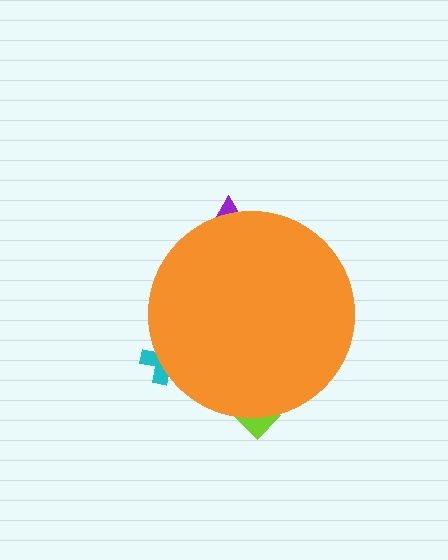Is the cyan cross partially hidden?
Yes, the cyan cross is partially hidden behind the orange circle.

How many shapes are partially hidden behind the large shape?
3 shapes are partially hidden.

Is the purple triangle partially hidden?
Yes, the purple triangle is partially hidden behind the orange circle.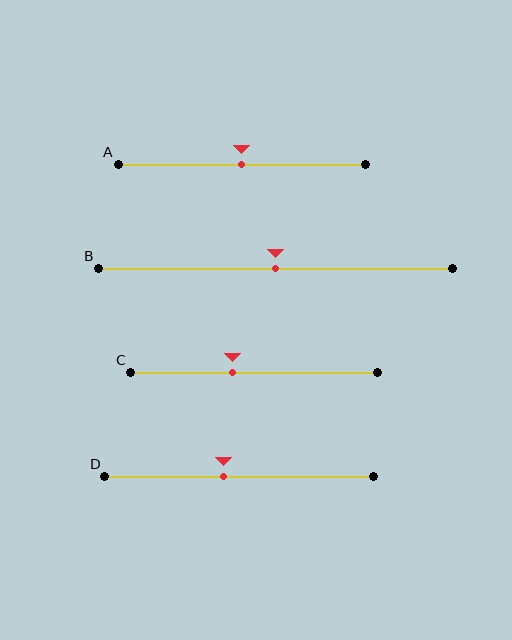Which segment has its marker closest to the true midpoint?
Segment A has its marker closest to the true midpoint.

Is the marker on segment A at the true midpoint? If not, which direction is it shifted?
Yes, the marker on segment A is at the true midpoint.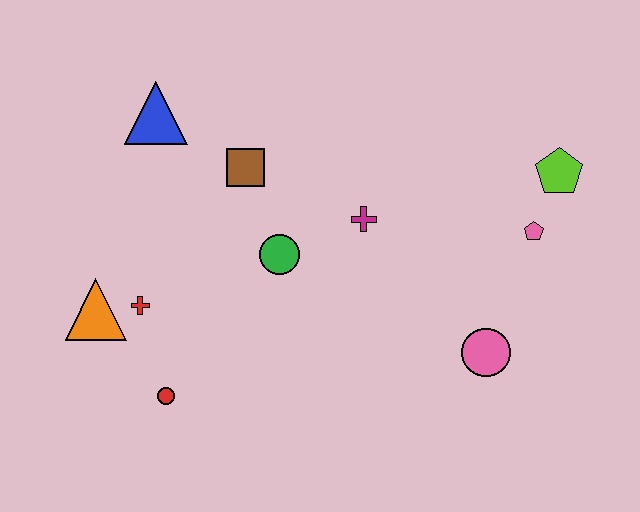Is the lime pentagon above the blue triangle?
No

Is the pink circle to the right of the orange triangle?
Yes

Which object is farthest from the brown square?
The lime pentagon is farthest from the brown square.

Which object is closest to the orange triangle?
The red cross is closest to the orange triangle.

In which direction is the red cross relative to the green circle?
The red cross is to the left of the green circle.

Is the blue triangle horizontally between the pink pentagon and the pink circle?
No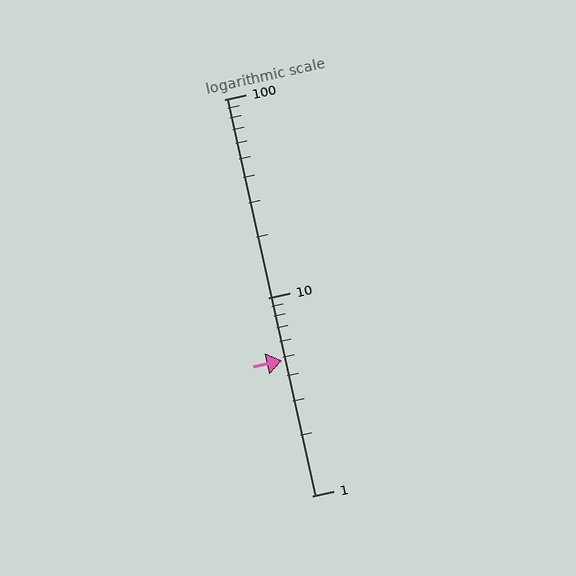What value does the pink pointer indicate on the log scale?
The pointer indicates approximately 4.8.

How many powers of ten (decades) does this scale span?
The scale spans 2 decades, from 1 to 100.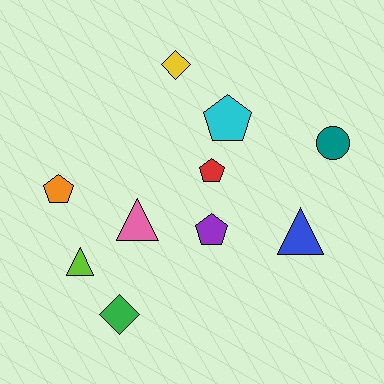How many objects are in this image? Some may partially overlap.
There are 10 objects.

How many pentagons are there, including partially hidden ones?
There are 4 pentagons.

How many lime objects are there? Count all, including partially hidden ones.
There is 1 lime object.